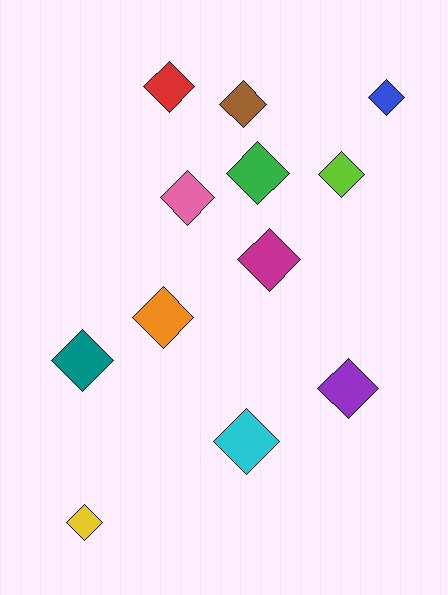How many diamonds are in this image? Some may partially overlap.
There are 12 diamonds.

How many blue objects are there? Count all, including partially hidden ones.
There is 1 blue object.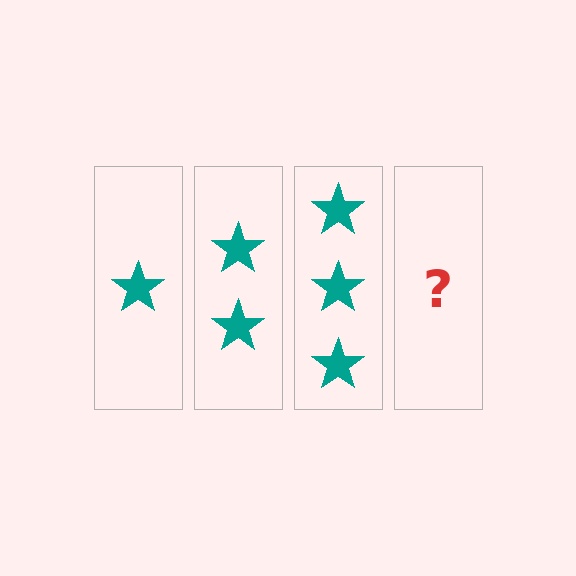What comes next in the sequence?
The next element should be 4 stars.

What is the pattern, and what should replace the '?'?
The pattern is that each step adds one more star. The '?' should be 4 stars.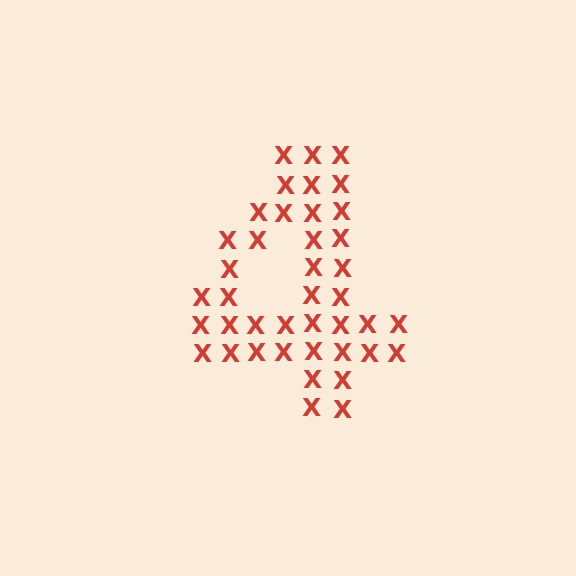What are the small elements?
The small elements are letter X's.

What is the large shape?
The large shape is the digit 4.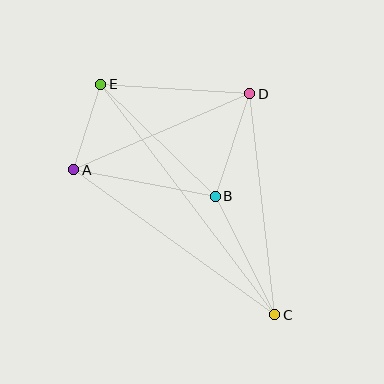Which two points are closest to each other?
Points A and E are closest to each other.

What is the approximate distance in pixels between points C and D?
The distance between C and D is approximately 222 pixels.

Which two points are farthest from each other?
Points C and E are farthest from each other.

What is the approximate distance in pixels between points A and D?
The distance between A and D is approximately 191 pixels.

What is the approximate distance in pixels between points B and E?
The distance between B and E is approximately 160 pixels.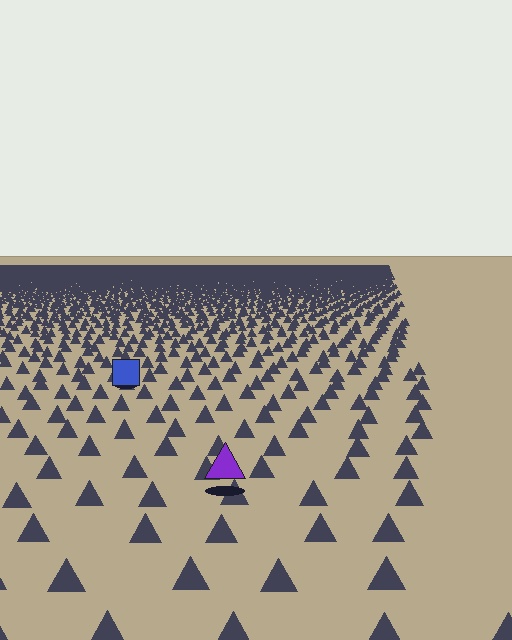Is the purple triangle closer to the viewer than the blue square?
Yes. The purple triangle is closer — you can tell from the texture gradient: the ground texture is coarser near it.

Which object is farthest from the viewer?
The blue square is farthest from the viewer. It appears smaller and the ground texture around it is denser.